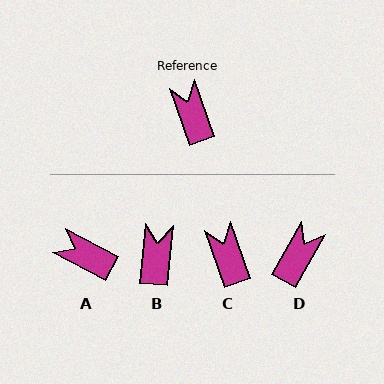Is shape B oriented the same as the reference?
No, it is off by about 25 degrees.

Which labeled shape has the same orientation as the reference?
C.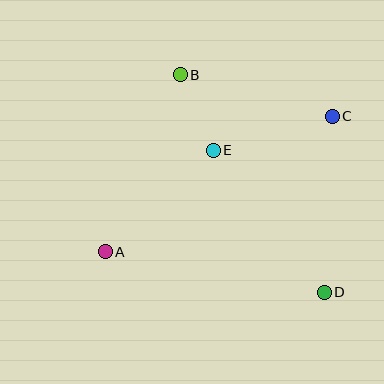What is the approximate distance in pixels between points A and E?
The distance between A and E is approximately 148 pixels.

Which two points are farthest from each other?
Points A and C are farthest from each other.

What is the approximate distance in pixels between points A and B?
The distance between A and B is approximately 193 pixels.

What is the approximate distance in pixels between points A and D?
The distance between A and D is approximately 222 pixels.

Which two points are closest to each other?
Points B and E are closest to each other.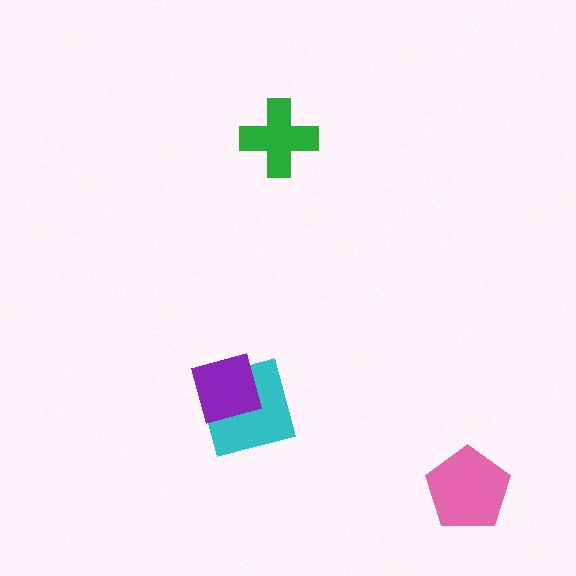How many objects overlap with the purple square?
1 object overlaps with the purple square.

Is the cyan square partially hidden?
Yes, it is partially covered by another shape.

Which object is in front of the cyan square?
The purple square is in front of the cyan square.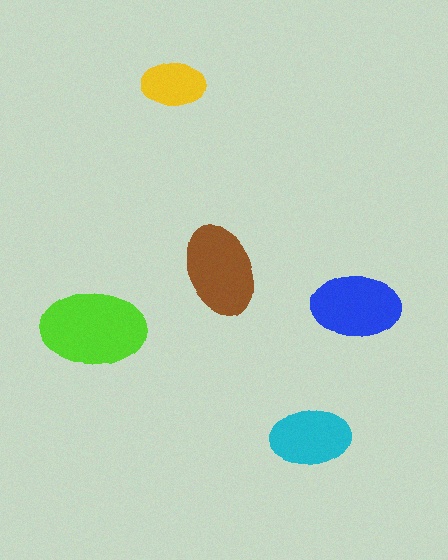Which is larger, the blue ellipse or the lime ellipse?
The lime one.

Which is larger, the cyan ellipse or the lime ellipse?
The lime one.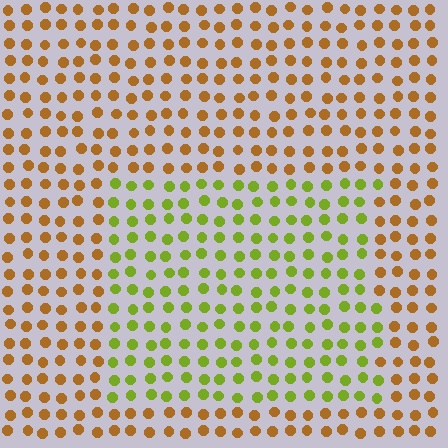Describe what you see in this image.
The image is filled with small brown elements in a uniform arrangement. A rectangle-shaped region is visible where the elements are tinted to a slightly different hue, forming a subtle color boundary.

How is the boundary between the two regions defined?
The boundary is defined purely by a slight shift in hue (about 50 degrees). Spacing, size, and orientation are identical on both sides.